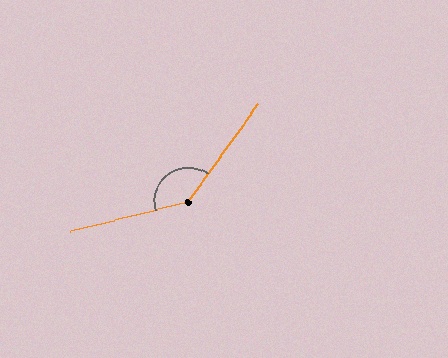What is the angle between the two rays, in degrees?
Approximately 140 degrees.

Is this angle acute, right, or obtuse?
It is obtuse.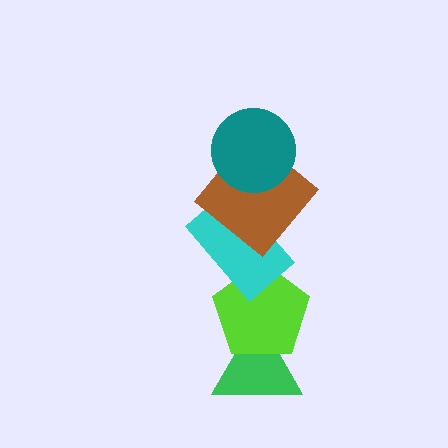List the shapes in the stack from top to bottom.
From top to bottom: the teal circle, the brown diamond, the cyan rectangle, the lime pentagon, the green triangle.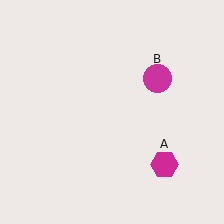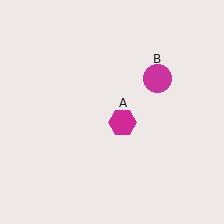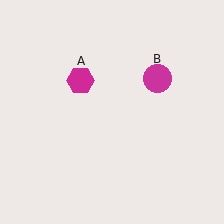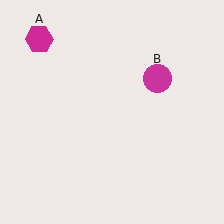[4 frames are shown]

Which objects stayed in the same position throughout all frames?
Magenta circle (object B) remained stationary.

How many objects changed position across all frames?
1 object changed position: magenta hexagon (object A).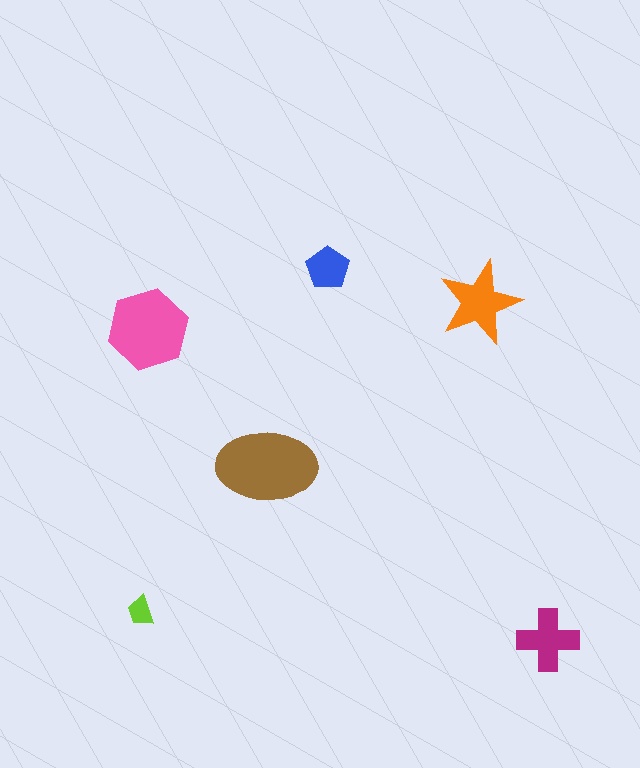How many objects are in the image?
There are 6 objects in the image.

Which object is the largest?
The brown ellipse.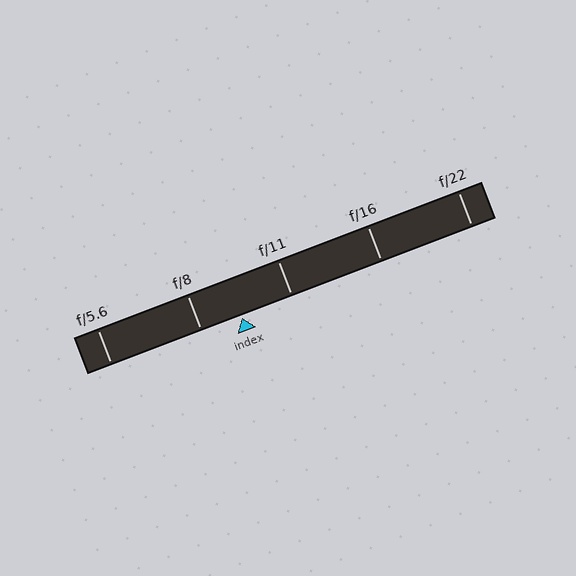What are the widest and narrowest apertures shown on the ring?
The widest aperture shown is f/5.6 and the narrowest is f/22.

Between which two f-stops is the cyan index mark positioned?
The index mark is between f/8 and f/11.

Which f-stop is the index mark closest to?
The index mark is closest to f/8.